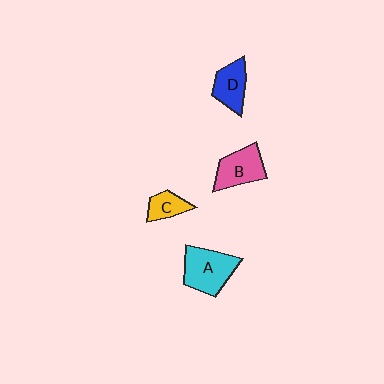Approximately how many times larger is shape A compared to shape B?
Approximately 1.2 times.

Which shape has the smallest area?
Shape C (yellow).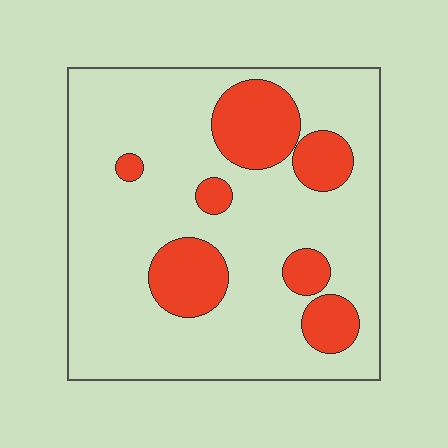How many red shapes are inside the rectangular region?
7.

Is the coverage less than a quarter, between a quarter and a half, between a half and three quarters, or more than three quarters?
Less than a quarter.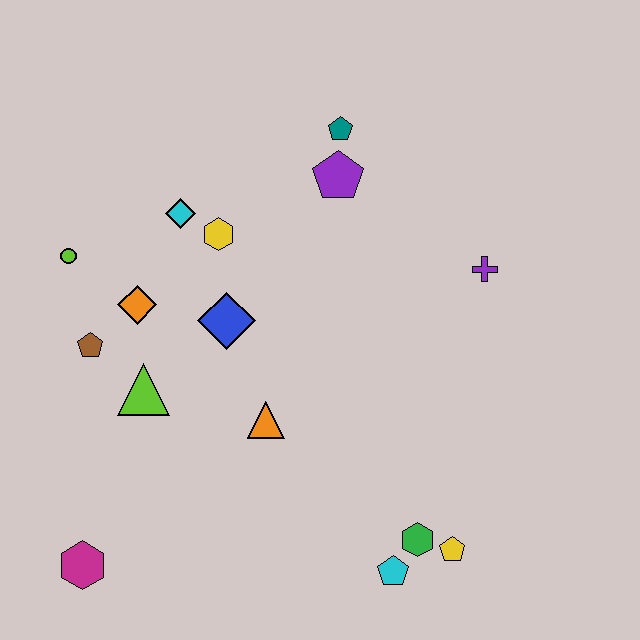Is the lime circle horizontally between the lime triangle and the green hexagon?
No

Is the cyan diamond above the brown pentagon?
Yes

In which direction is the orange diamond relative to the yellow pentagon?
The orange diamond is to the left of the yellow pentagon.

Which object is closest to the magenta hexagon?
The lime triangle is closest to the magenta hexagon.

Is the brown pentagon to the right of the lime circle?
Yes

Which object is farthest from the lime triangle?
The purple cross is farthest from the lime triangle.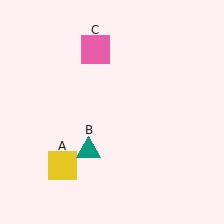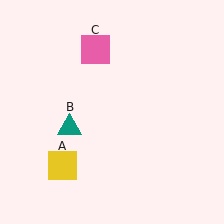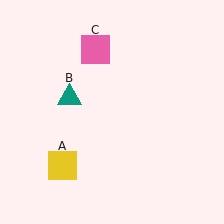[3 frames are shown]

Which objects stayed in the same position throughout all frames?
Yellow square (object A) and pink square (object C) remained stationary.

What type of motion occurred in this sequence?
The teal triangle (object B) rotated clockwise around the center of the scene.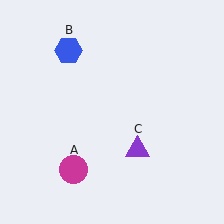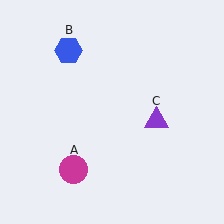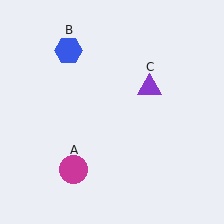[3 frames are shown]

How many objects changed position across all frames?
1 object changed position: purple triangle (object C).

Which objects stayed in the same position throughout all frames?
Magenta circle (object A) and blue hexagon (object B) remained stationary.